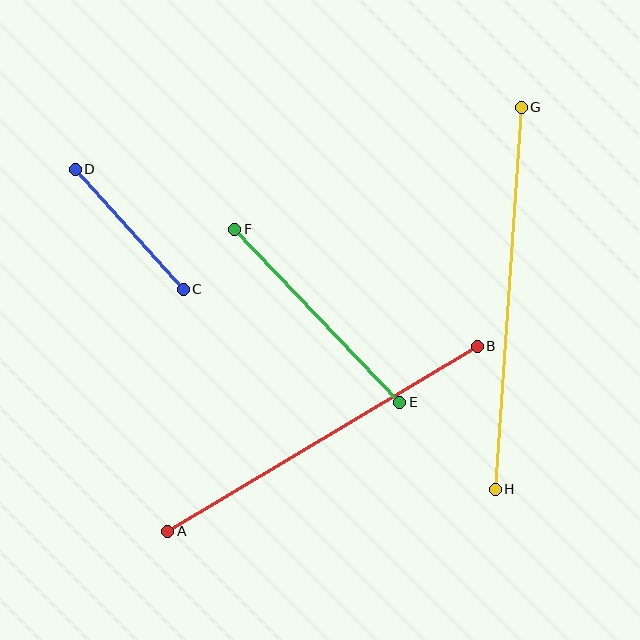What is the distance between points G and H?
The distance is approximately 383 pixels.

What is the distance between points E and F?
The distance is approximately 239 pixels.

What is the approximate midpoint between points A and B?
The midpoint is at approximately (323, 439) pixels.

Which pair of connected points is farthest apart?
Points G and H are farthest apart.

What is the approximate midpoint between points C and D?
The midpoint is at approximately (129, 229) pixels.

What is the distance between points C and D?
The distance is approximately 161 pixels.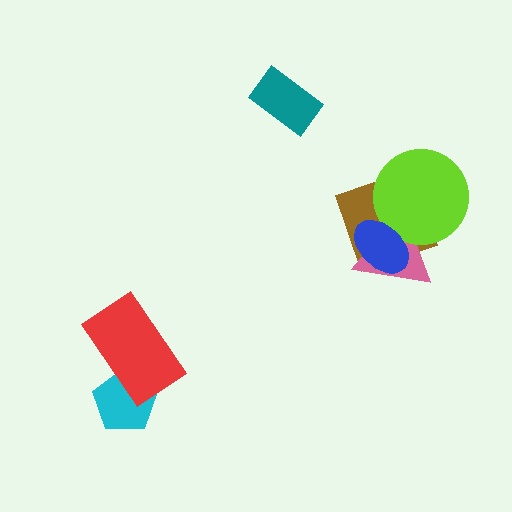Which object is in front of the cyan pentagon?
The red rectangle is in front of the cyan pentagon.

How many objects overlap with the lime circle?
3 objects overlap with the lime circle.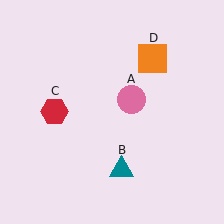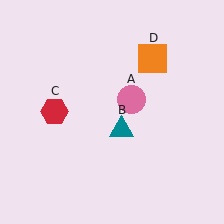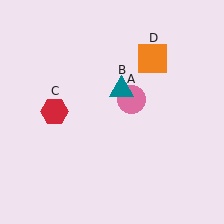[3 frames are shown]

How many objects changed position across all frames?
1 object changed position: teal triangle (object B).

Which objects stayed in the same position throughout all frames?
Pink circle (object A) and red hexagon (object C) and orange square (object D) remained stationary.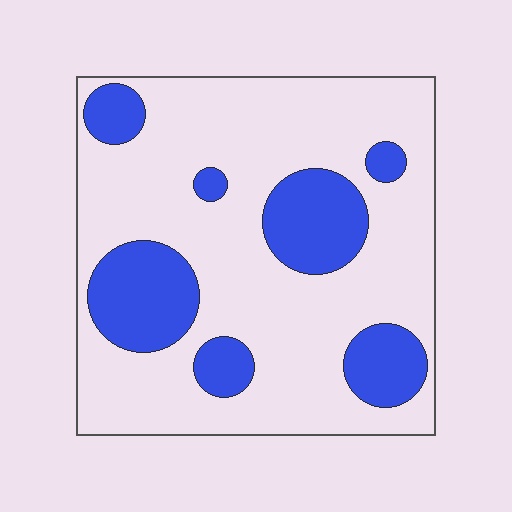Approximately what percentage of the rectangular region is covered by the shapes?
Approximately 25%.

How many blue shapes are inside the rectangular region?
7.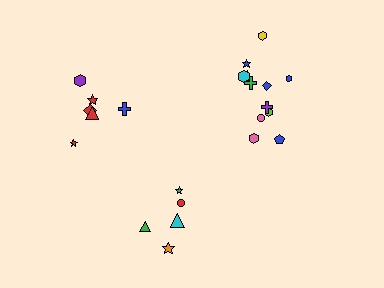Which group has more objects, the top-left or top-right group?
The top-right group.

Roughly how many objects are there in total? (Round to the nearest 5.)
Roughly 25 objects in total.